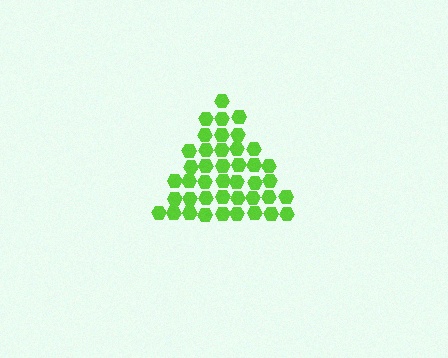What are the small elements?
The small elements are hexagons.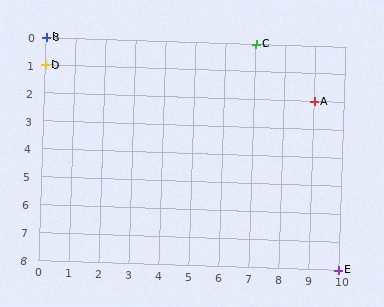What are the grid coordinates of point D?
Point D is at grid coordinates (0, 1).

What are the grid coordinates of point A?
Point A is at grid coordinates (9, 2).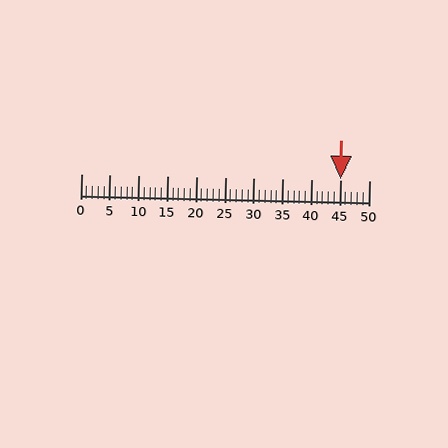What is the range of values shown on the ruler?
The ruler shows values from 0 to 50.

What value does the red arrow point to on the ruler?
The red arrow points to approximately 45.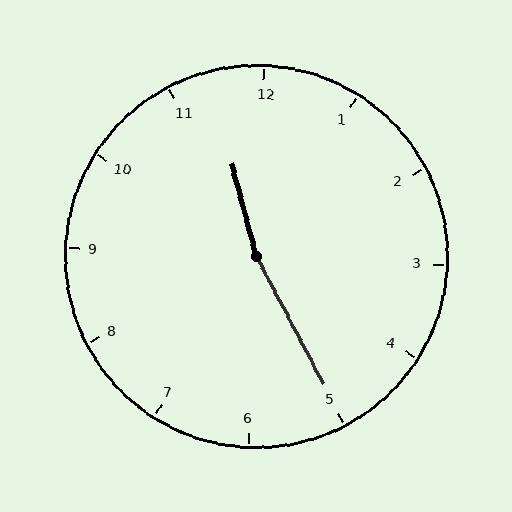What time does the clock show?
11:25.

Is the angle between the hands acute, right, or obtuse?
It is obtuse.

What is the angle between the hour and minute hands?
Approximately 168 degrees.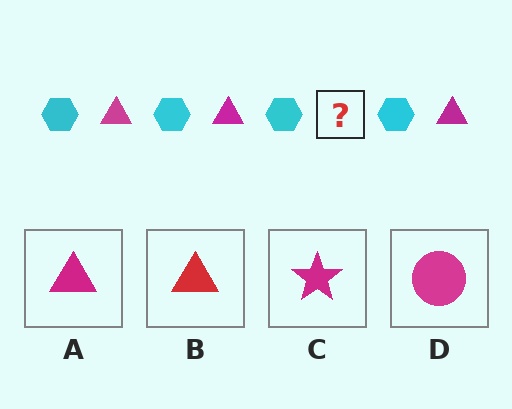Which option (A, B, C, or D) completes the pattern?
A.